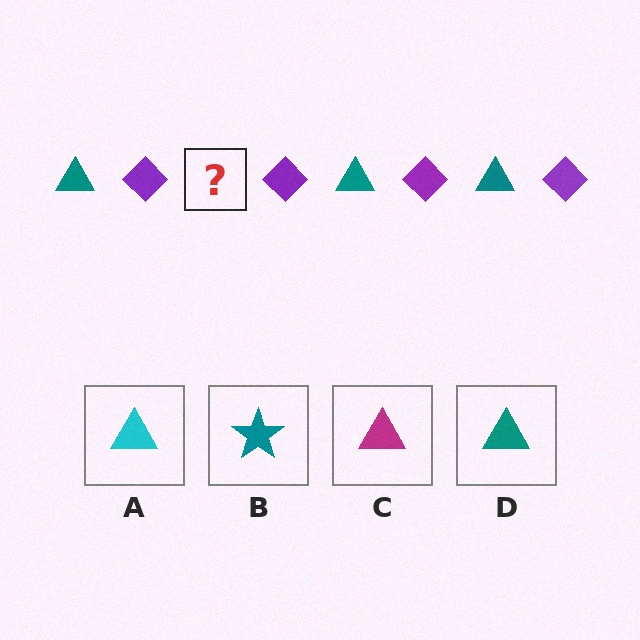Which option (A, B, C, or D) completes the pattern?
D.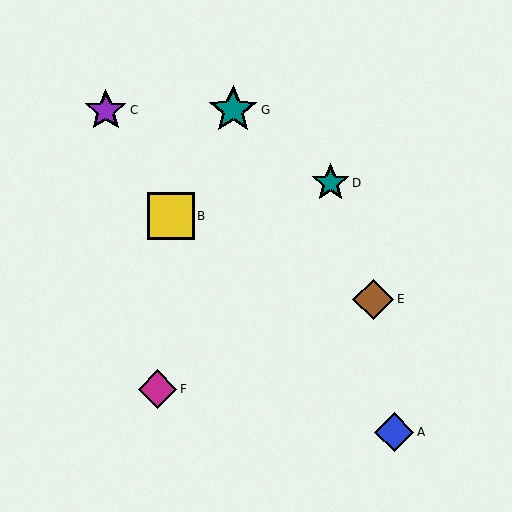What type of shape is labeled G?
Shape G is a teal star.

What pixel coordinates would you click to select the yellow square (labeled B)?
Click at (171, 216) to select the yellow square B.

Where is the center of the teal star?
The center of the teal star is at (233, 110).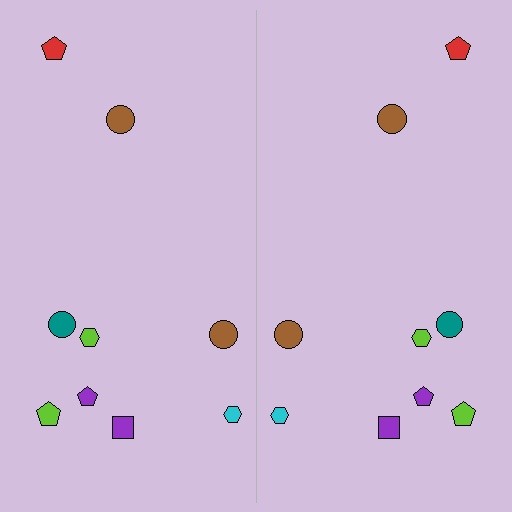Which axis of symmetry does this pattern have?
The pattern has a vertical axis of symmetry running through the center of the image.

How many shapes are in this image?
There are 18 shapes in this image.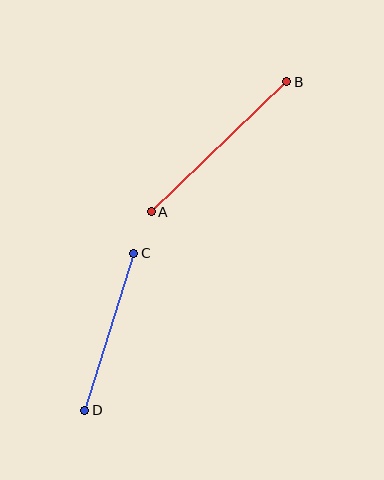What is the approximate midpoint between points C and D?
The midpoint is at approximately (109, 332) pixels.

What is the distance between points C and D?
The distance is approximately 165 pixels.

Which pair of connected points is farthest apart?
Points A and B are farthest apart.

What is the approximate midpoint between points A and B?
The midpoint is at approximately (219, 147) pixels.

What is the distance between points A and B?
The distance is approximately 188 pixels.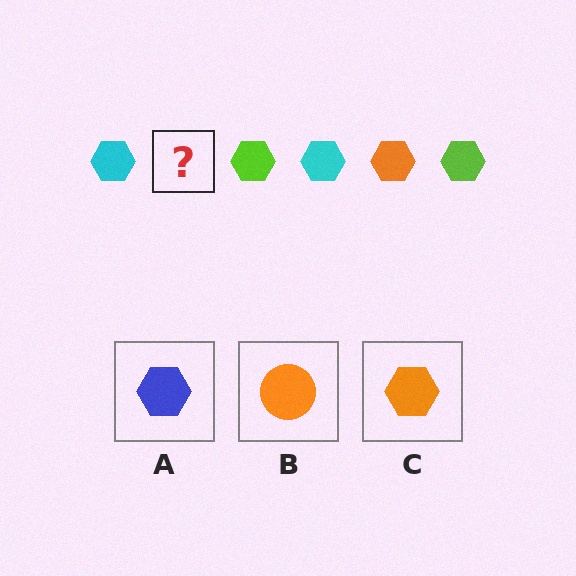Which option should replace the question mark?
Option C.